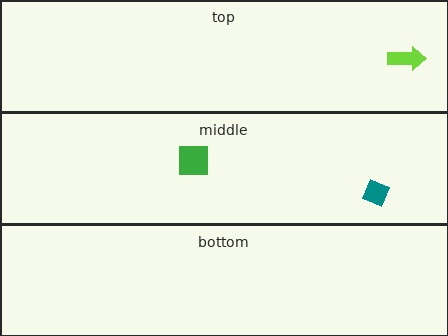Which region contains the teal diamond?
The middle region.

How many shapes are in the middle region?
2.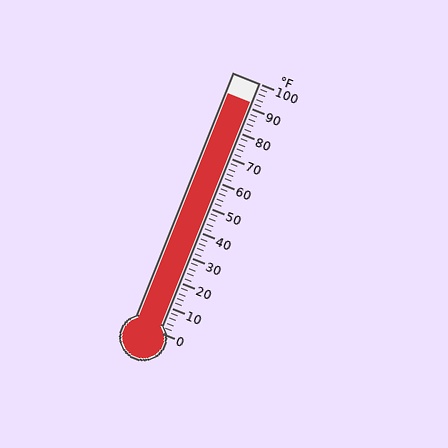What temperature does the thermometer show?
The thermometer shows approximately 92°F.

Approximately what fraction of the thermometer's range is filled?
The thermometer is filled to approximately 90% of its range.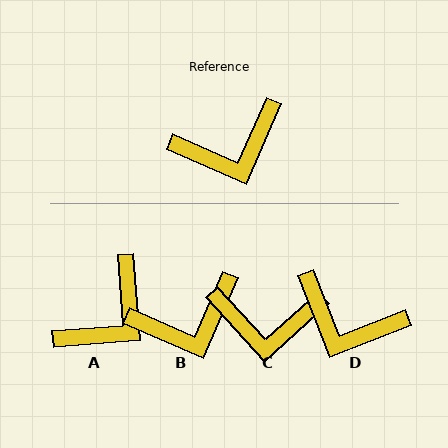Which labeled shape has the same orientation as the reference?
B.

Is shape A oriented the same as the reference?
No, it is off by about 28 degrees.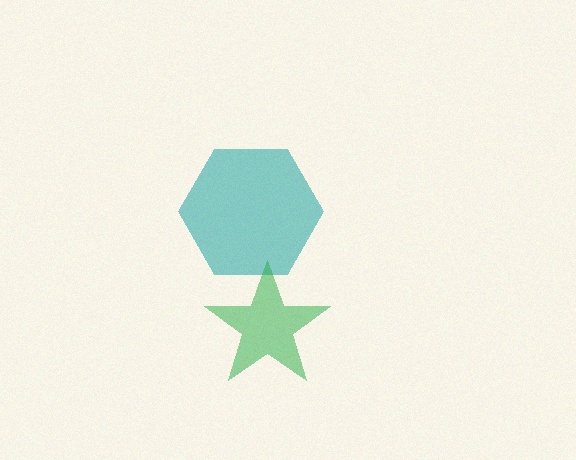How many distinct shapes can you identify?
There are 2 distinct shapes: a teal hexagon, a green star.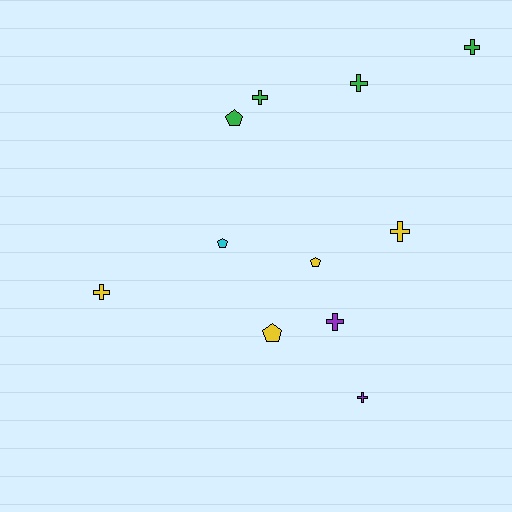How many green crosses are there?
There are 3 green crosses.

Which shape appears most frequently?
Cross, with 7 objects.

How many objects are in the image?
There are 11 objects.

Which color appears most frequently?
Yellow, with 4 objects.